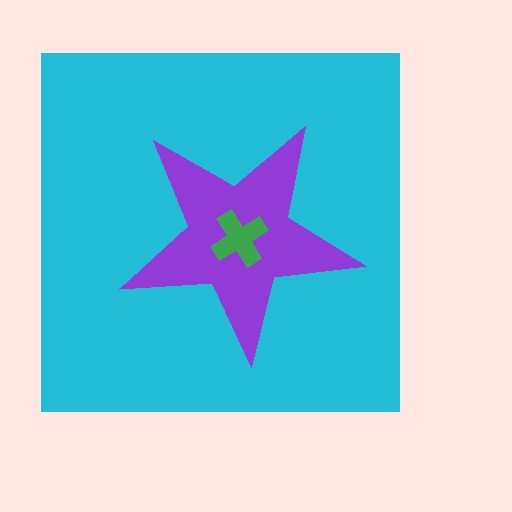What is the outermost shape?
The cyan square.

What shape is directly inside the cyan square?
The purple star.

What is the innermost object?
The green cross.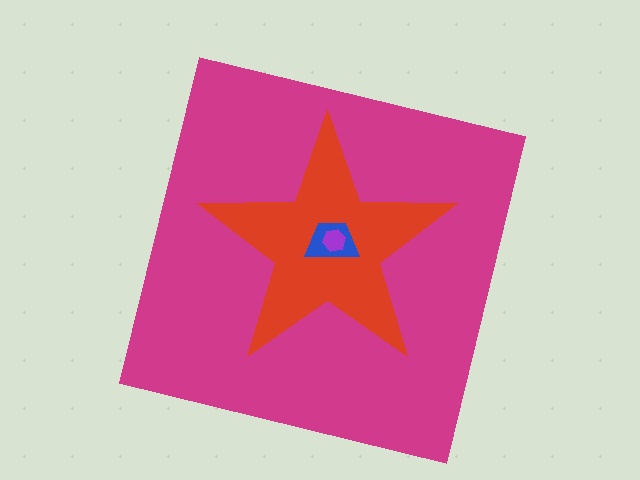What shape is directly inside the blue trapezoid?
The purple hexagon.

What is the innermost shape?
The purple hexagon.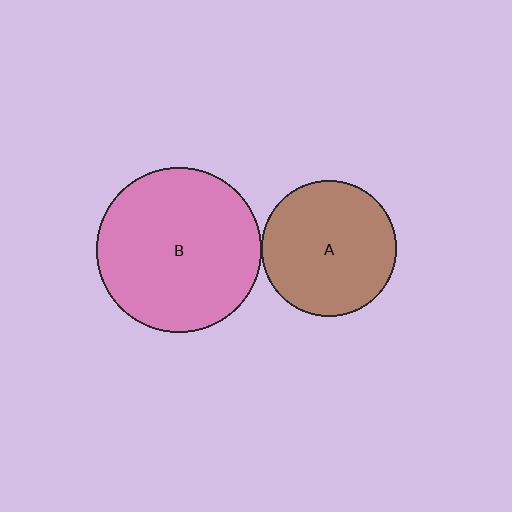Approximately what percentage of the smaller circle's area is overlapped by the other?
Approximately 5%.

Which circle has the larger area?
Circle B (pink).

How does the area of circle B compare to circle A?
Approximately 1.5 times.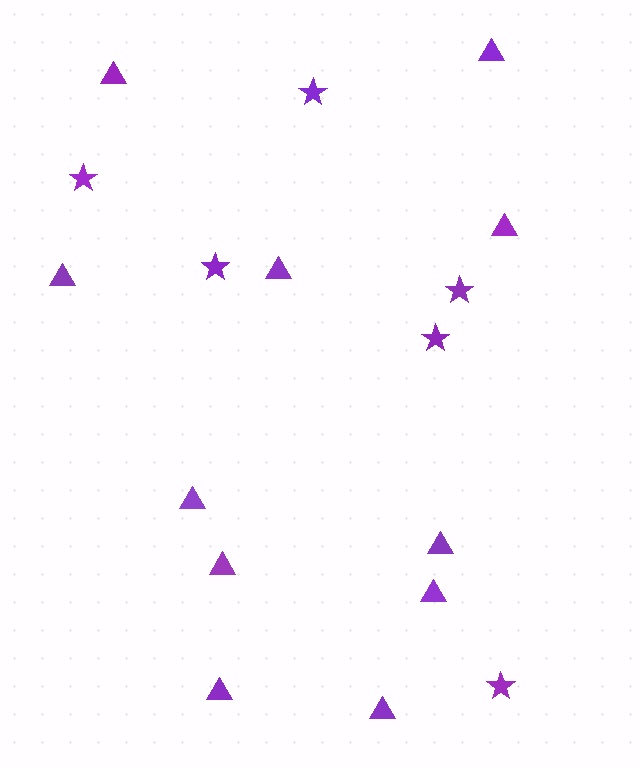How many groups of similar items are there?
There are 2 groups: one group of stars (6) and one group of triangles (11).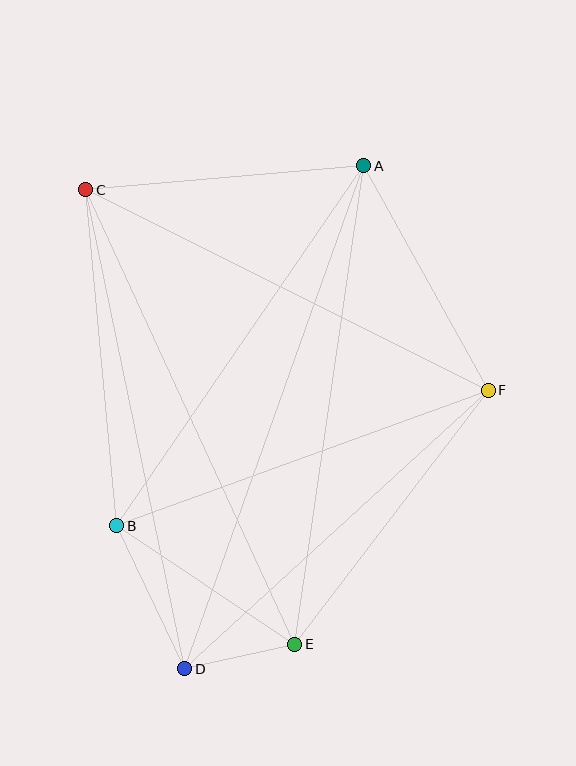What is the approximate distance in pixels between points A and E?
The distance between A and E is approximately 483 pixels.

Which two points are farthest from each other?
Points A and D are farthest from each other.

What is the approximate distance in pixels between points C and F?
The distance between C and F is approximately 450 pixels.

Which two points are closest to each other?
Points D and E are closest to each other.